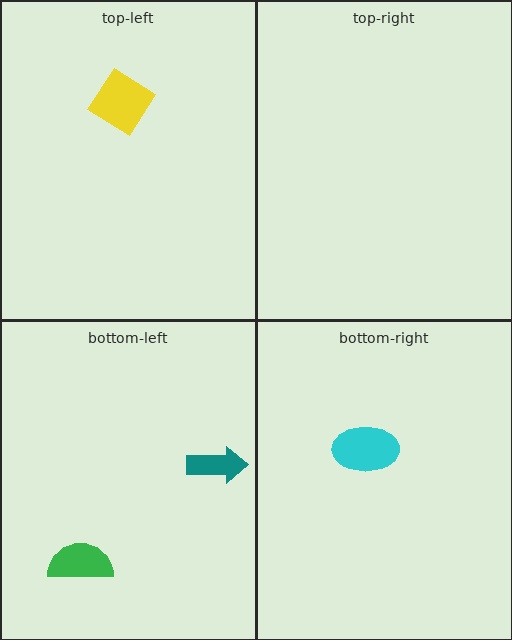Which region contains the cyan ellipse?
The bottom-right region.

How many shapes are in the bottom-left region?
2.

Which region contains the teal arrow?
The bottom-left region.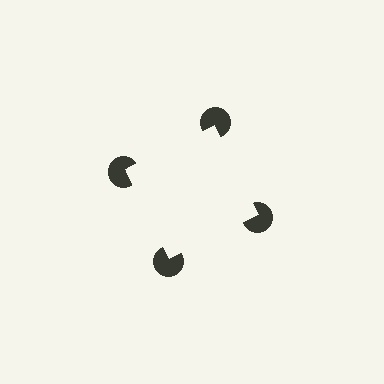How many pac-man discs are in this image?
There are 4 — one at each vertex of the illusory square.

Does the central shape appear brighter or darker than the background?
It typically appears slightly brighter than the background, even though no actual brightness change is drawn.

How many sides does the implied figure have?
4 sides.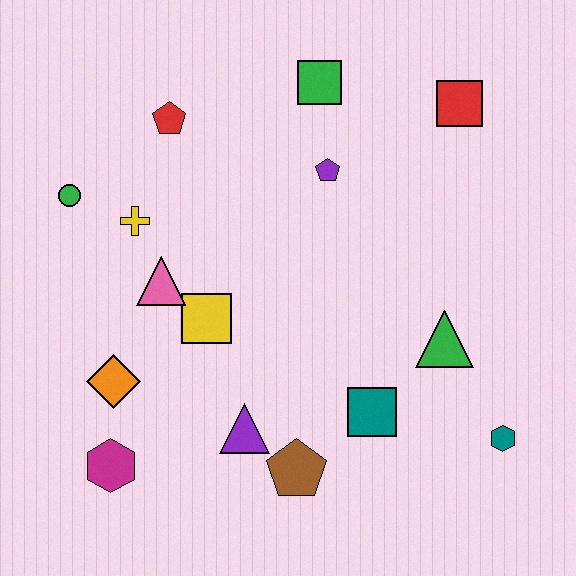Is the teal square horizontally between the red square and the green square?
Yes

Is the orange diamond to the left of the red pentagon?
Yes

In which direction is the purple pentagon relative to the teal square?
The purple pentagon is above the teal square.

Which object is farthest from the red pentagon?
The teal hexagon is farthest from the red pentagon.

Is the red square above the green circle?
Yes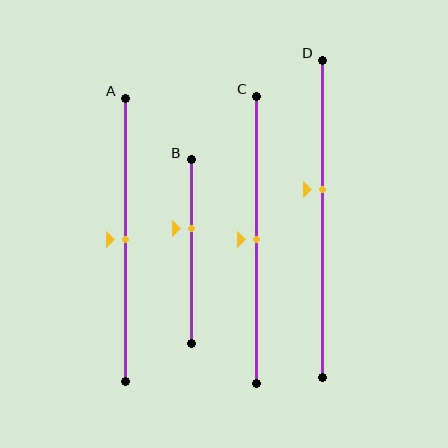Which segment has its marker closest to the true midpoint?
Segment A has its marker closest to the true midpoint.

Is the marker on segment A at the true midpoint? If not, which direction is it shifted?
Yes, the marker on segment A is at the true midpoint.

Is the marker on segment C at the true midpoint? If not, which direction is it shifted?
Yes, the marker on segment C is at the true midpoint.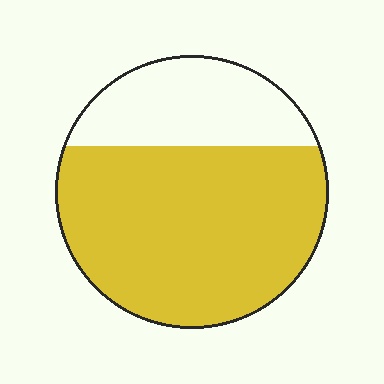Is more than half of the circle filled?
Yes.